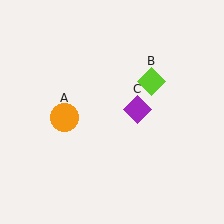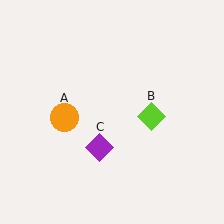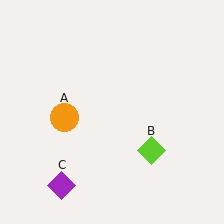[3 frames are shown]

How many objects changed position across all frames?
2 objects changed position: lime diamond (object B), purple diamond (object C).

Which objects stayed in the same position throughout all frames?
Orange circle (object A) remained stationary.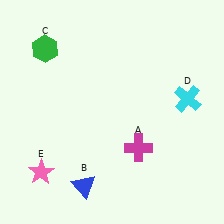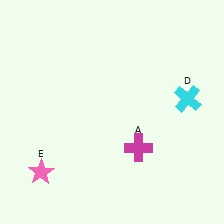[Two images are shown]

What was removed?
The green hexagon (C), the blue triangle (B) were removed in Image 2.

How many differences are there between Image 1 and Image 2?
There are 2 differences between the two images.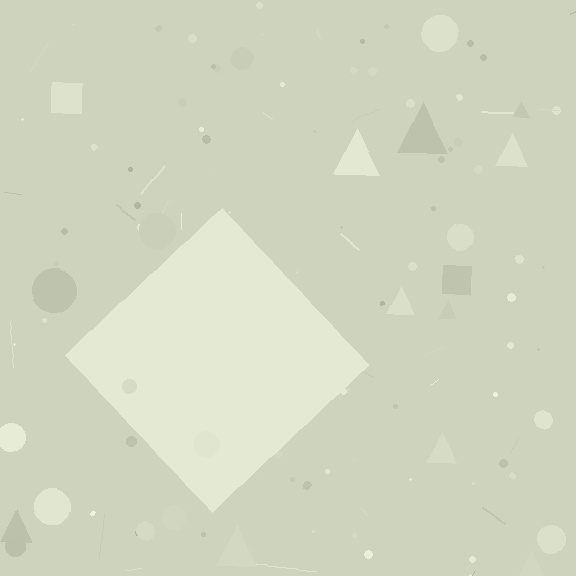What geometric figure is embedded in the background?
A diamond is embedded in the background.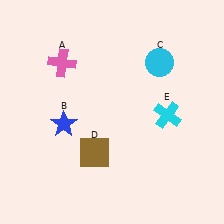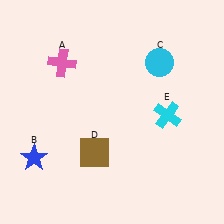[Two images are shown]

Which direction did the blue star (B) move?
The blue star (B) moved down.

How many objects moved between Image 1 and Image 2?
1 object moved between the two images.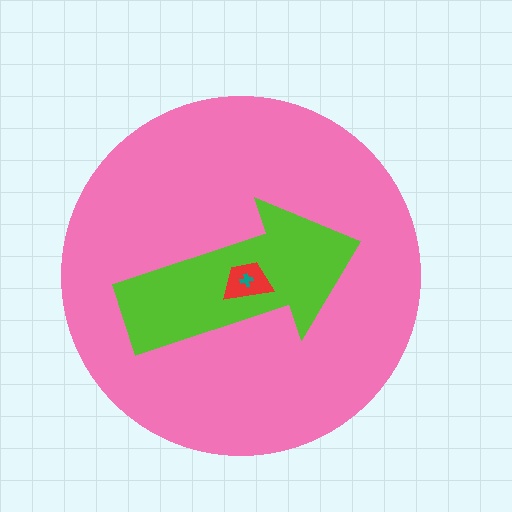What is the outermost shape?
The pink circle.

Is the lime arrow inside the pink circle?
Yes.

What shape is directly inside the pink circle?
The lime arrow.